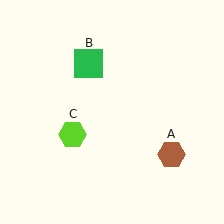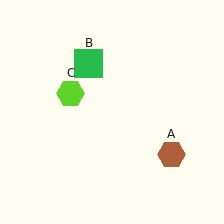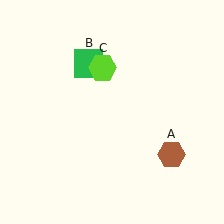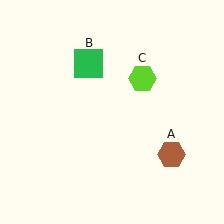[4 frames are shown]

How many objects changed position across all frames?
1 object changed position: lime hexagon (object C).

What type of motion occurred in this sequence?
The lime hexagon (object C) rotated clockwise around the center of the scene.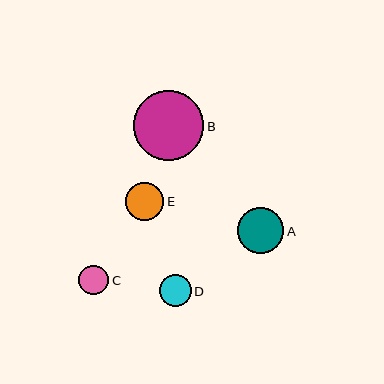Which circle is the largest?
Circle B is the largest with a size of approximately 70 pixels.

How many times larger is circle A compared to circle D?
Circle A is approximately 1.4 times the size of circle D.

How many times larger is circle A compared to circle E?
Circle A is approximately 1.2 times the size of circle E.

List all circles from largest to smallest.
From largest to smallest: B, A, E, D, C.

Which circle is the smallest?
Circle C is the smallest with a size of approximately 30 pixels.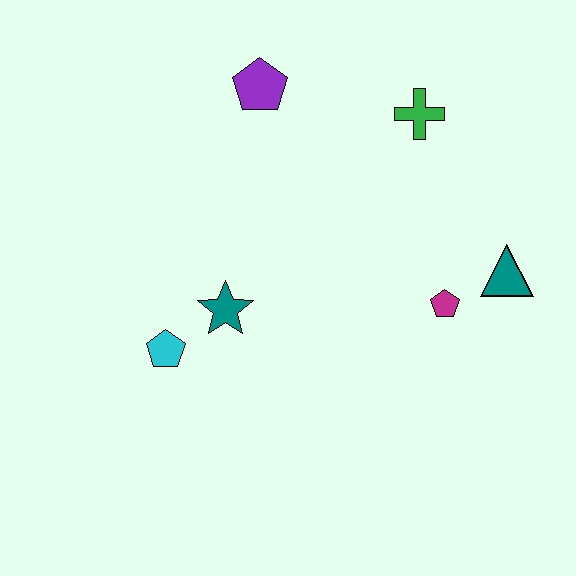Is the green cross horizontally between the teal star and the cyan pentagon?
No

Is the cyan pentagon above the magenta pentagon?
No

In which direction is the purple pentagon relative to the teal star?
The purple pentagon is above the teal star.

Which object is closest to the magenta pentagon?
The teal triangle is closest to the magenta pentagon.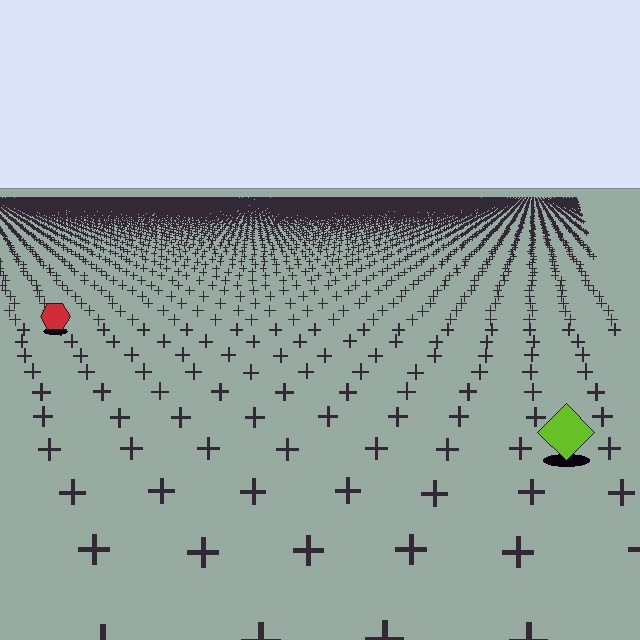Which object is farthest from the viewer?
The red hexagon is farthest from the viewer. It appears smaller and the ground texture around it is denser.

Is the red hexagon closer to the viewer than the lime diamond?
No. The lime diamond is closer — you can tell from the texture gradient: the ground texture is coarser near it.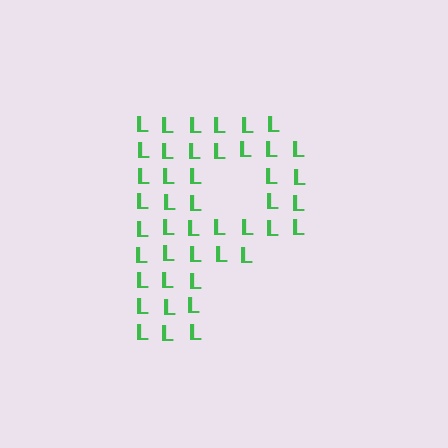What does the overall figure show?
The overall figure shows the letter P.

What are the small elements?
The small elements are letter L's.